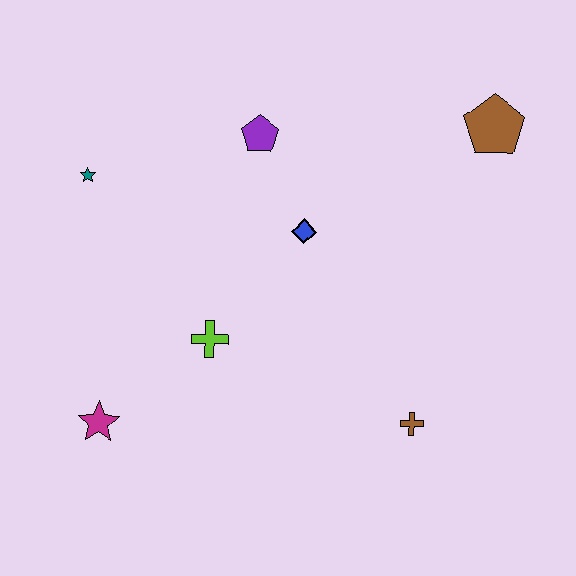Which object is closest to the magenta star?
The lime cross is closest to the magenta star.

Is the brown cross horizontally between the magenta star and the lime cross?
No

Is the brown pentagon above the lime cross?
Yes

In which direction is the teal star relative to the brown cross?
The teal star is to the left of the brown cross.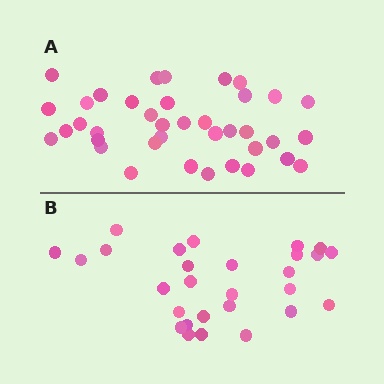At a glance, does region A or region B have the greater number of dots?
Region A (the top region) has more dots.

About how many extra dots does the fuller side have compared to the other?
Region A has roughly 10 or so more dots than region B.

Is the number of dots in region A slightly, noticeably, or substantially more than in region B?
Region A has noticeably more, but not dramatically so. The ratio is roughly 1.4 to 1.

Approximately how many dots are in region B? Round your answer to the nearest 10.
About 30 dots. (The exact count is 28, which rounds to 30.)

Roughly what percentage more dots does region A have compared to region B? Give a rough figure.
About 35% more.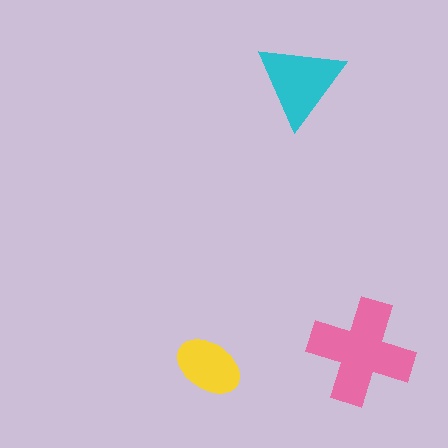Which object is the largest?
The pink cross.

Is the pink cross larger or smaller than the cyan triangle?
Larger.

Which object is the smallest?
The yellow ellipse.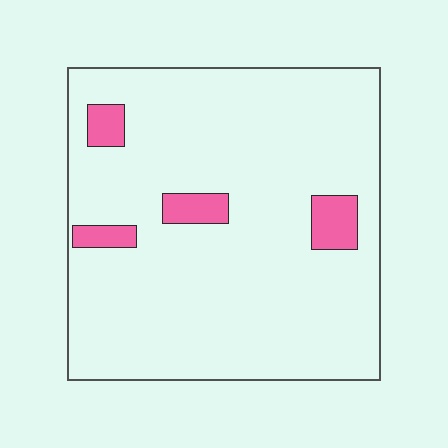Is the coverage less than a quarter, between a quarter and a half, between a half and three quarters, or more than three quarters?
Less than a quarter.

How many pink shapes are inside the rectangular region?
4.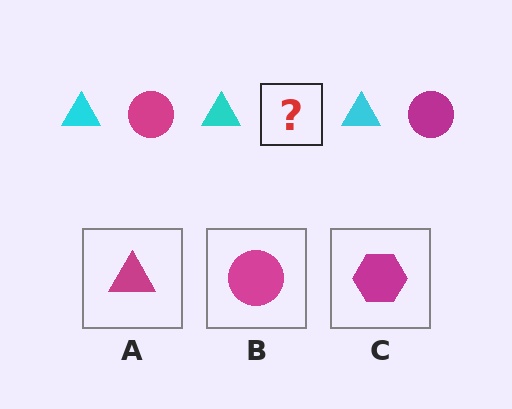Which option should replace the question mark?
Option B.